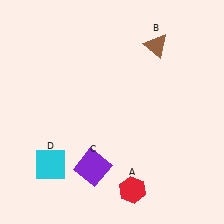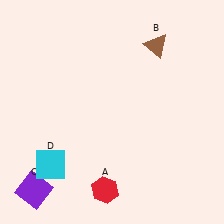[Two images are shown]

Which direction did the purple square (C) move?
The purple square (C) moved left.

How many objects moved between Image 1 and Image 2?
2 objects moved between the two images.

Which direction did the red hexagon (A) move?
The red hexagon (A) moved left.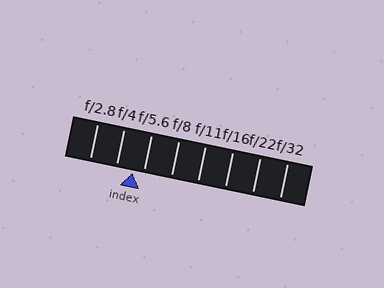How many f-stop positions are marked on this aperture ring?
There are 8 f-stop positions marked.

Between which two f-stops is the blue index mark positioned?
The index mark is between f/4 and f/5.6.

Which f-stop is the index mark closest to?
The index mark is closest to f/5.6.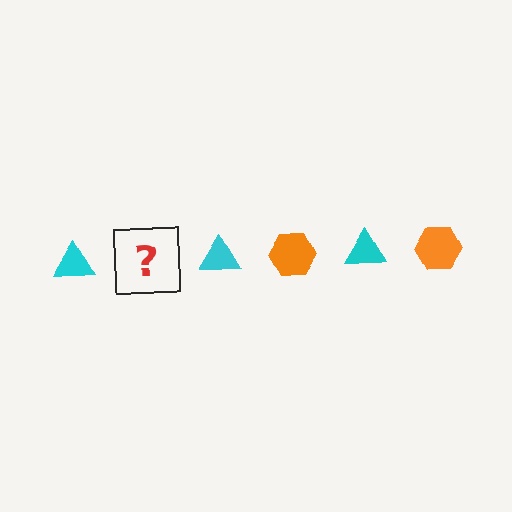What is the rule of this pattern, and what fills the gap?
The rule is that the pattern alternates between cyan triangle and orange hexagon. The gap should be filled with an orange hexagon.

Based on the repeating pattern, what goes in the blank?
The blank should be an orange hexagon.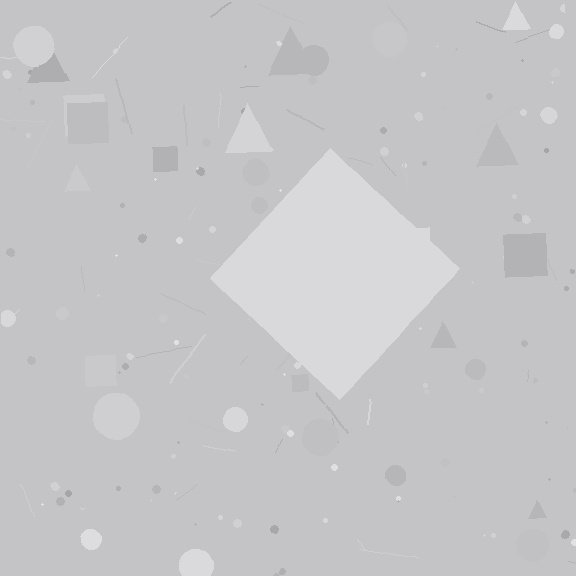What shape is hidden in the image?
A diamond is hidden in the image.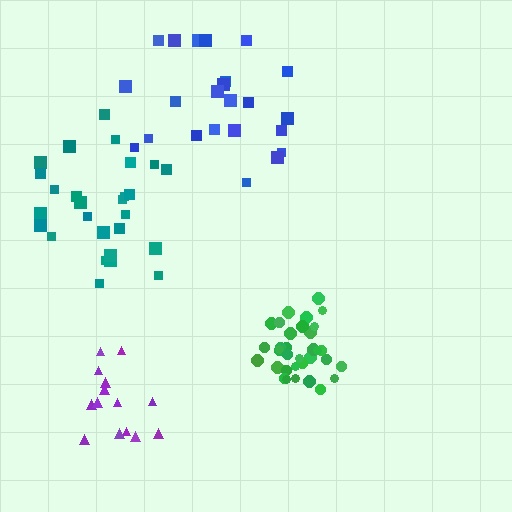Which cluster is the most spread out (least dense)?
Blue.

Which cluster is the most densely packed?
Green.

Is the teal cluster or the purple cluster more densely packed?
Purple.